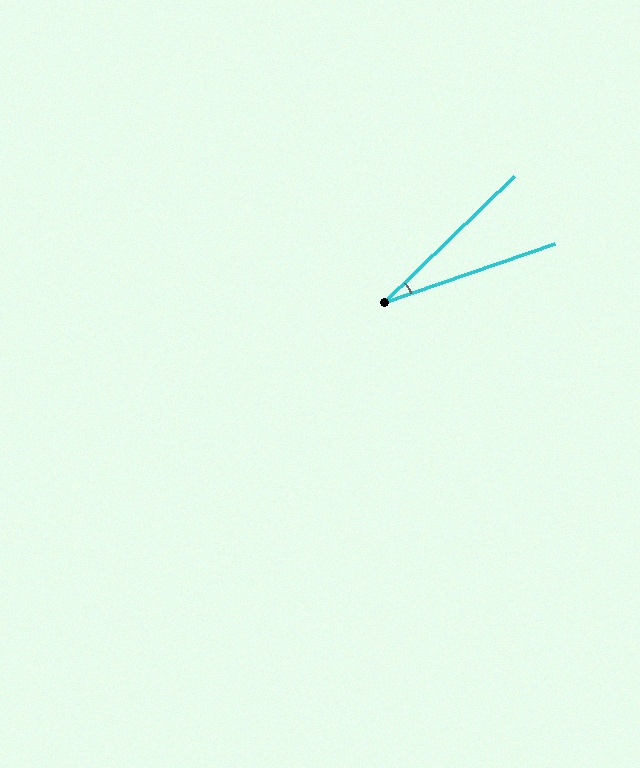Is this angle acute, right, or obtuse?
It is acute.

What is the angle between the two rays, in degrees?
Approximately 25 degrees.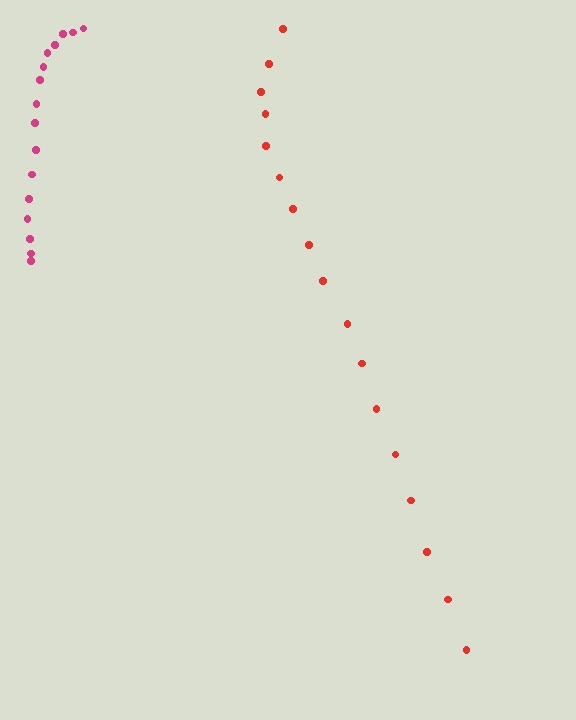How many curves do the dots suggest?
There are 2 distinct paths.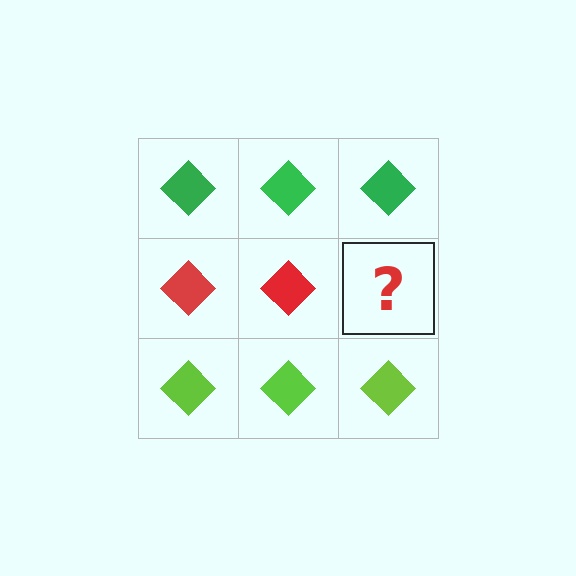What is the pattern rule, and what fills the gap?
The rule is that each row has a consistent color. The gap should be filled with a red diamond.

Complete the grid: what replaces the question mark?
The question mark should be replaced with a red diamond.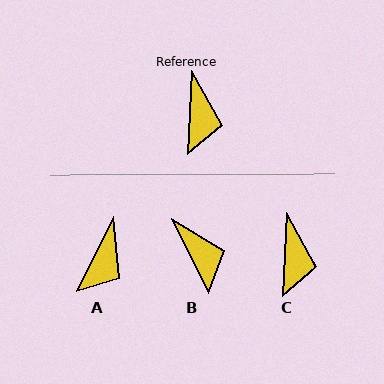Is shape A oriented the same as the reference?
No, it is off by about 24 degrees.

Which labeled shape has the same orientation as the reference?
C.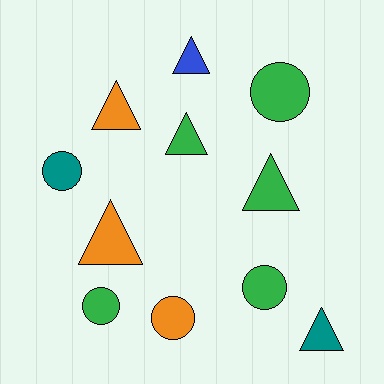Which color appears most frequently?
Green, with 5 objects.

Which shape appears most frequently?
Triangle, with 6 objects.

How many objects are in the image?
There are 11 objects.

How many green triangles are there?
There are 2 green triangles.